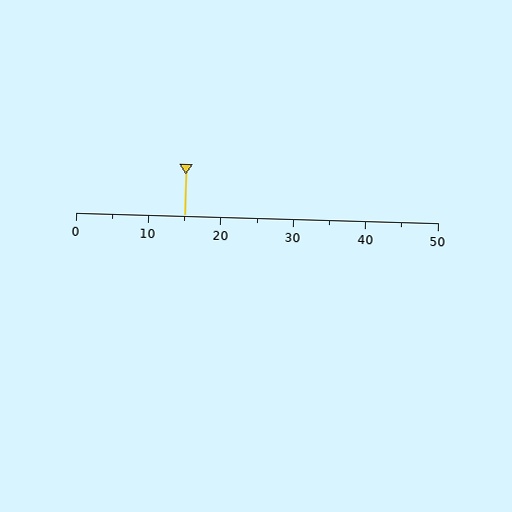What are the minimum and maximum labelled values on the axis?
The axis runs from 0 to 50.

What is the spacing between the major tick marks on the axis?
The major ticks are spaced 10 apart.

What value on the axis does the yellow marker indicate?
The marker indicates approximately 15.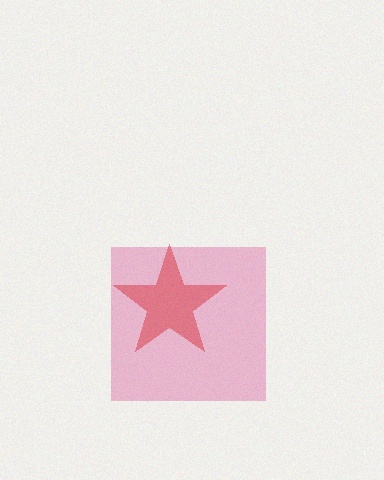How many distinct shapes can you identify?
There are 2 distinct shapes: a pink square, a red star.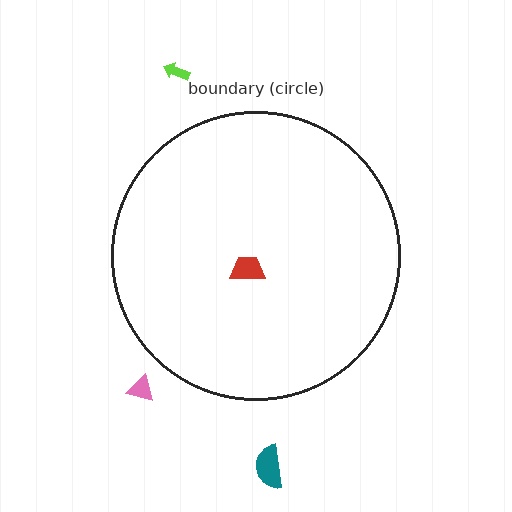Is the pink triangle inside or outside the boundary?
Outside.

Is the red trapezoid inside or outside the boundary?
Inside.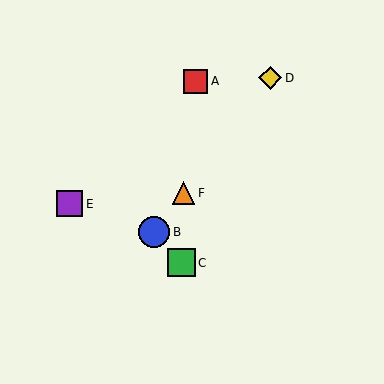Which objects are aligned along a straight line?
Objects B, D, F are aligned along a straight line.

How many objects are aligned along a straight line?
3 objects (B, D, F) are aligned along a straight line.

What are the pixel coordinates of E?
Object E is at (69, 204).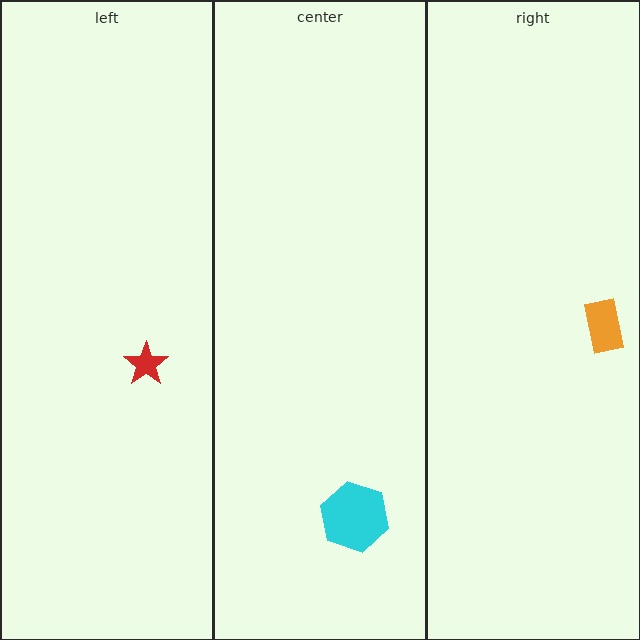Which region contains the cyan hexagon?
The center region.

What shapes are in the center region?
The cyan hexagon.